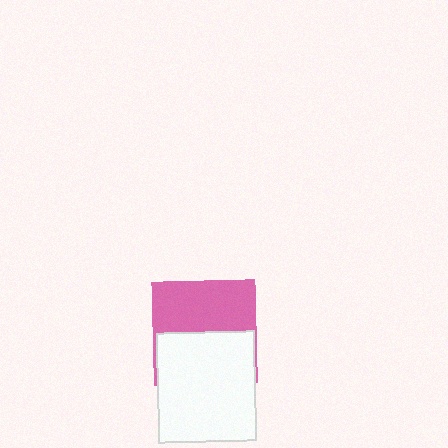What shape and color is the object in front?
The object in front is a white rectangle.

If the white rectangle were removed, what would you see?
You would see the complete pink square.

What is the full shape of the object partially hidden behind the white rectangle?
The partially hidden object is a pink square.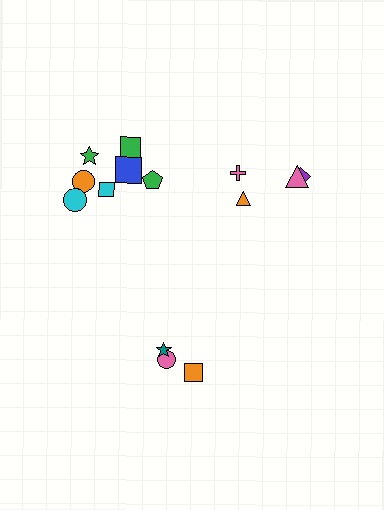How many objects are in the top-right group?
There are 4 objects.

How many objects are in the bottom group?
There are 3 objects.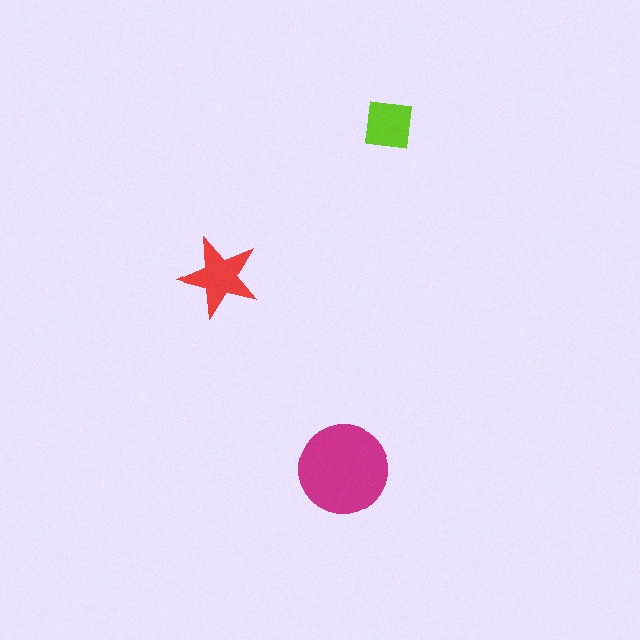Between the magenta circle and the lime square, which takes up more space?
The magenta circle.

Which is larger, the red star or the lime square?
The red star.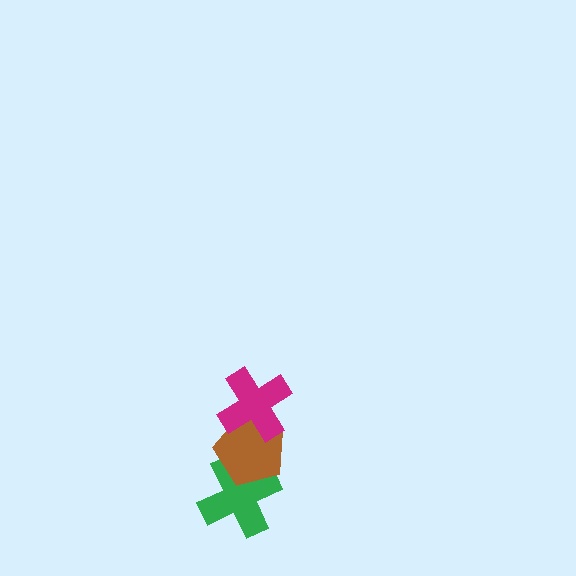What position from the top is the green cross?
The green cross is 3rd from the top.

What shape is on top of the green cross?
The brown pentagon is on top of the green cross.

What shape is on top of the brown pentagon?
The magenta cross is on top of the brown pentagon.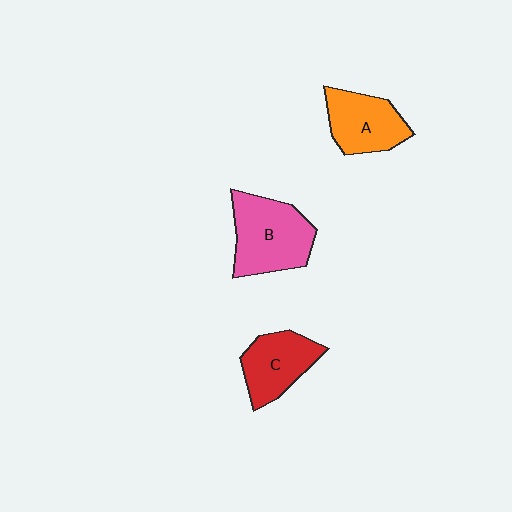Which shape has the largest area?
Shape B (pink).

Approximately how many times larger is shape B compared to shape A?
Approximately 1.3 times.